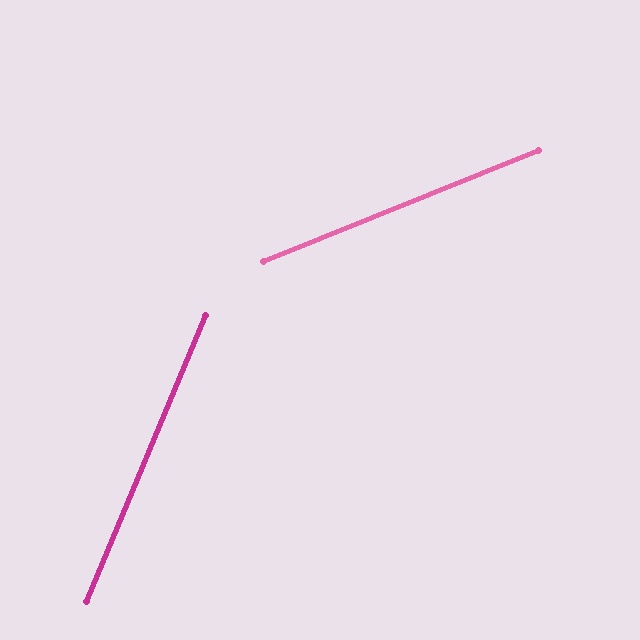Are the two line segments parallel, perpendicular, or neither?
Neither parallel nor perpendicular — they differ by about 45°.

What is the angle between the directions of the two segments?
Approximately 45 degrees.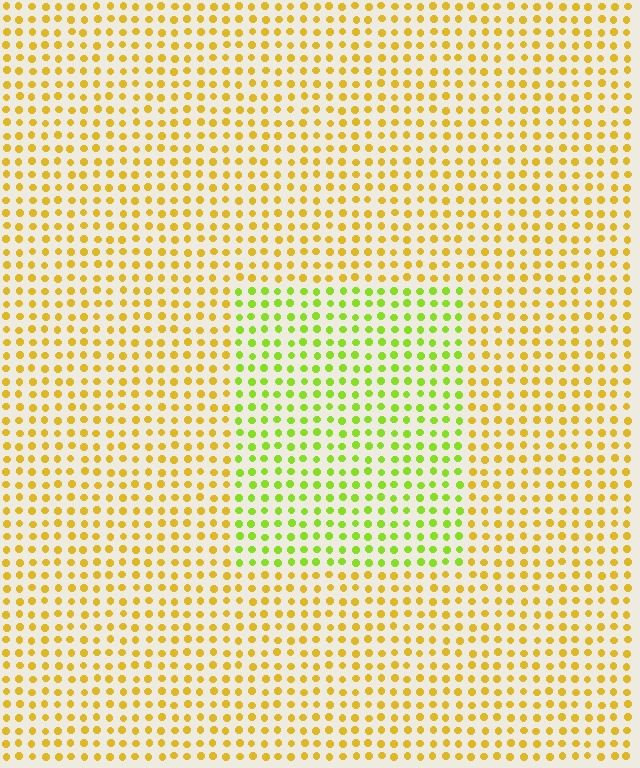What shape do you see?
I see a rectangle.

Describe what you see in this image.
The image is filled with small yellow elements in a uniform arrangement. A rectangle-shaped region is visible where the elements are tinted to a slightly different hue, forming a subtle color boundary.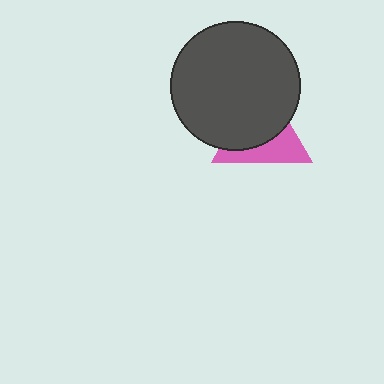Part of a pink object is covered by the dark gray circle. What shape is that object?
It is a triangle.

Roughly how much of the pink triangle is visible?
A small part of it is visible (roughly 41%).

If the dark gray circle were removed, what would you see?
You would see the complete pink triangle.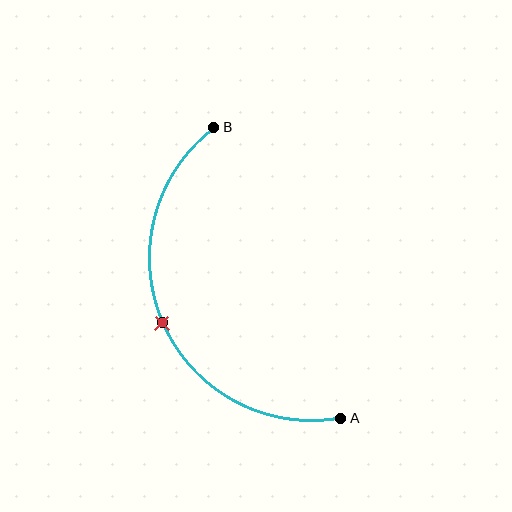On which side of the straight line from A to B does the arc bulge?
The arc bulges to the left of the straight line connecting A and B.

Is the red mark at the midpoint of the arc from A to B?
Yes. The red mark lies on the arc at equal arc-length from both A and B — it is the arc midpoint.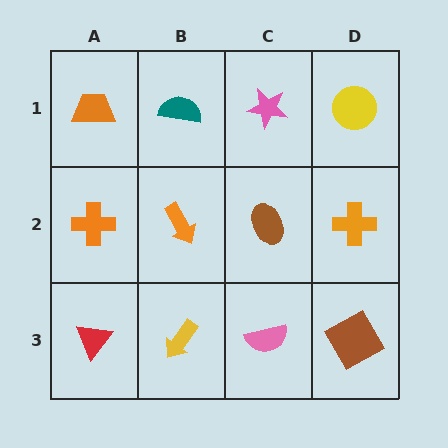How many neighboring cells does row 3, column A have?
2.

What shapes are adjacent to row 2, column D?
A yellow circle (row 1, column D), a brown square (row 3, column D), a brown ellipse (row 2, column C).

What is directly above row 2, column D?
A yellow circle.